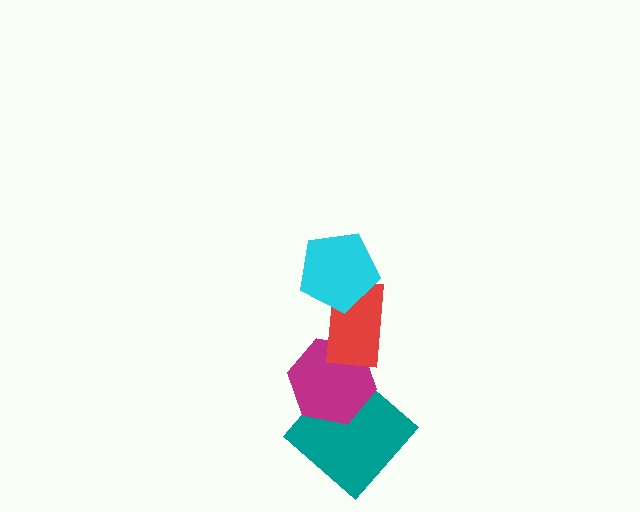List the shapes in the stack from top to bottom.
From top to bottom: the cyan pentagon, the red rectangle, the magenta hexagon, the teal diamond.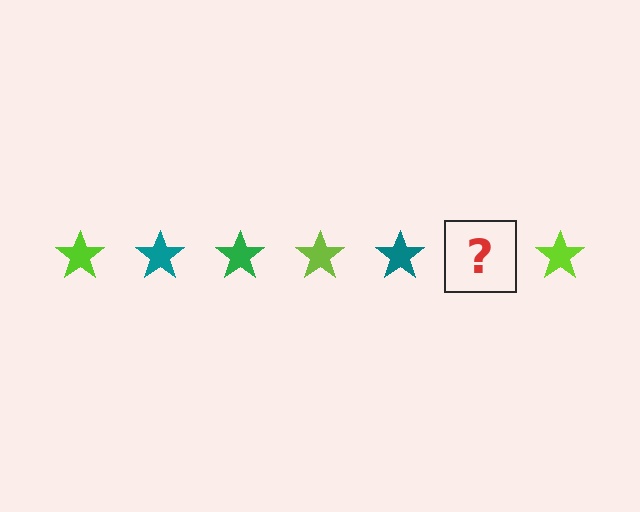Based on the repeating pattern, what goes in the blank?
The blank should be a green star.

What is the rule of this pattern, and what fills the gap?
The rule is that the pattern cycles through lime, teal, green stars. The gap should be filled with a green star.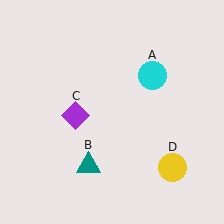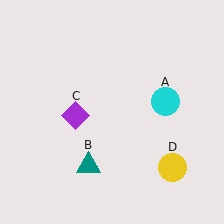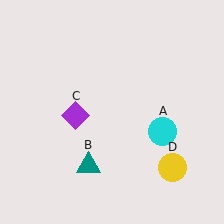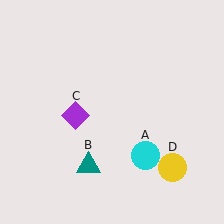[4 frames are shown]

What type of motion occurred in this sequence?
The cyan circle (object A) rotated clockwise around the center of the scene.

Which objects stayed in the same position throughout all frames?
Teal triangle (object B) and purple diamond (object C) and yellow circle (object D) remained stationary.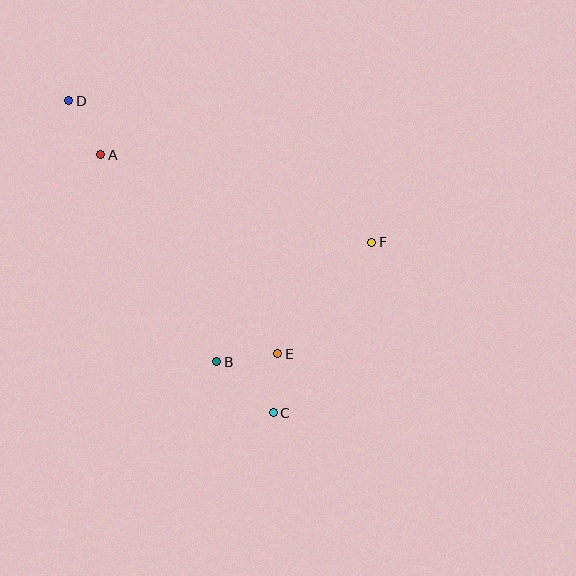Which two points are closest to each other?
Points C and E are closest to each other.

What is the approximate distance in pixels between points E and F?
The distance between E and F is approximately 146 pixels.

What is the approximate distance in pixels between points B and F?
The distance between B and F is approximately 196 pixels.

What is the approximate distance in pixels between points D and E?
The distance between D and E is approximately 328 pixels.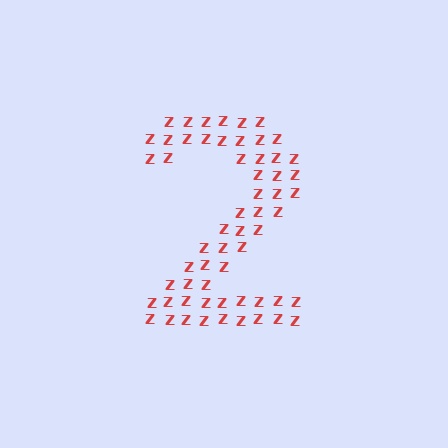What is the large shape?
The large shape is the digit 2.